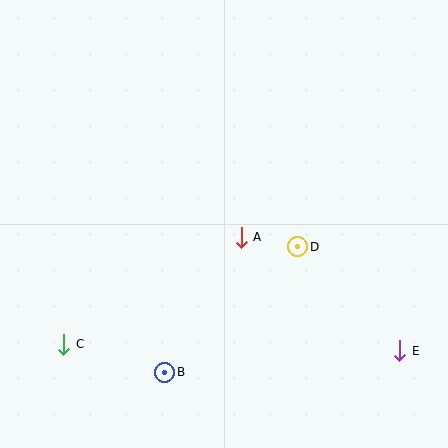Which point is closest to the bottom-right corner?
Point E is closest to the bottom-right corner.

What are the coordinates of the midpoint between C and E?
The midpoint between C and E is at (232, 348).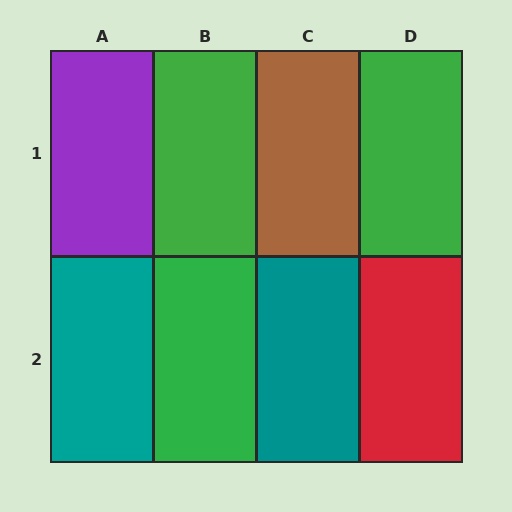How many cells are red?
1 cell is red.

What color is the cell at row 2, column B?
Green.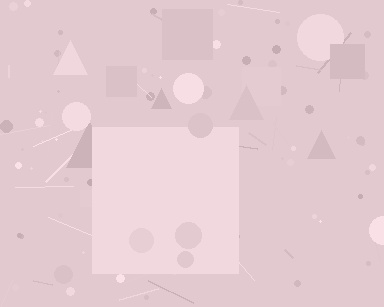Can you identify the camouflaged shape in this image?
The camouflaged shape is a square.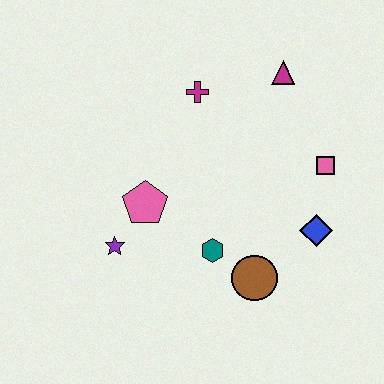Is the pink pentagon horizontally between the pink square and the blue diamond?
No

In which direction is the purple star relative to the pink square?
The purple star is to the left of the pink square.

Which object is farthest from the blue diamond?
The purple star is farthest from the blue diamond.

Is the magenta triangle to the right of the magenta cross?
Yes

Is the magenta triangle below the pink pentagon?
No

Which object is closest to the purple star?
The pink pentagon is closest to the purple star.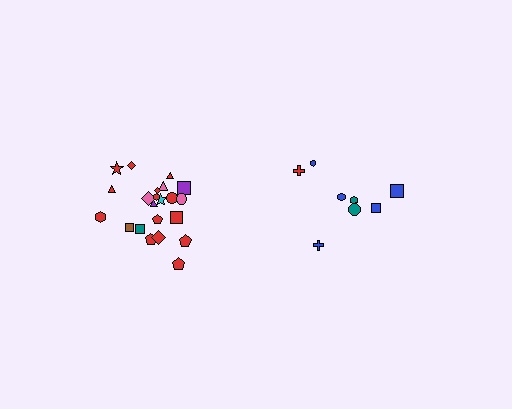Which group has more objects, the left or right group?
The left group.